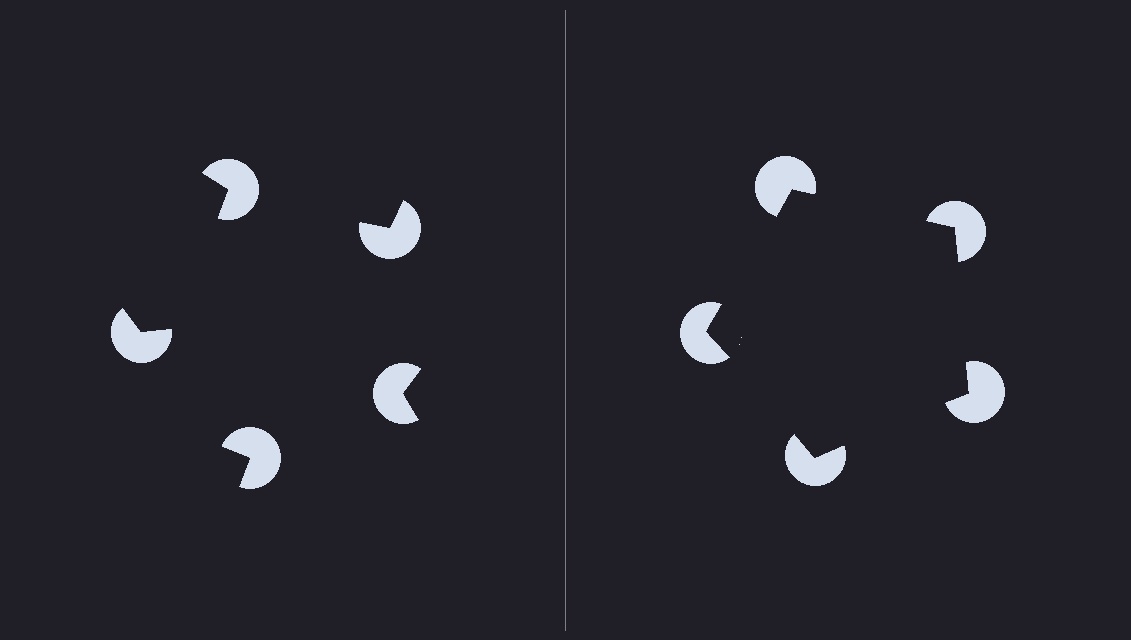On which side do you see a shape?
An illusory pentagon appears on the right side. On the left side the wedge cuts are rotated, so no coherent shape forms.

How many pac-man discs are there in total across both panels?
10 — 5 on each side.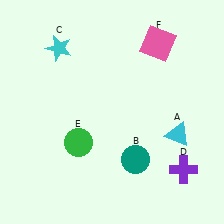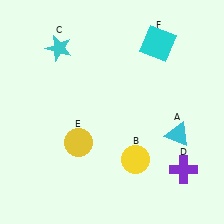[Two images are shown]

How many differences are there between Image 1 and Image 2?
There are 3 differences between the two images.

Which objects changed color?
B changed from teal to yellow. E changed from green to yellow. F changed from pink to cyan.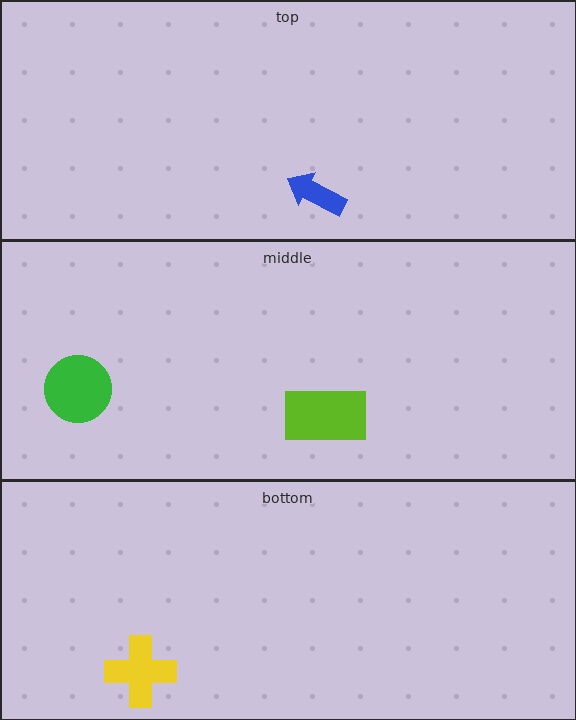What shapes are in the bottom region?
The yellow cross.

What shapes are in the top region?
The blue arrow.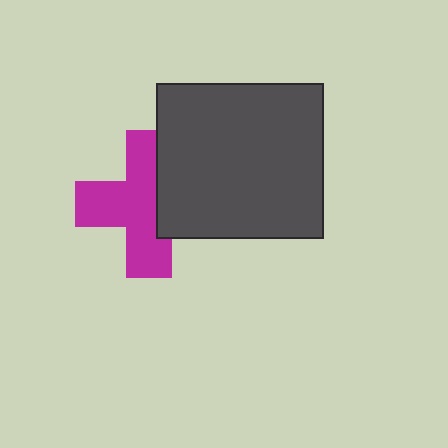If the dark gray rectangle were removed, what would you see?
You would see the complete magenta cross.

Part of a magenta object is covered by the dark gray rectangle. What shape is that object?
It is a cross.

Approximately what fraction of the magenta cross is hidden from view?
Roughly 36% of the magenta cross is hidden behind the dark gray rectangle.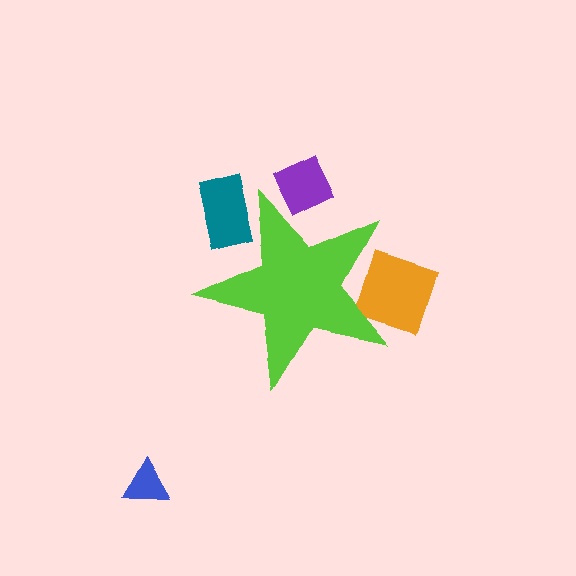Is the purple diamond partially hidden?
Yes, the purple diamond is partially hidden behind the lime star.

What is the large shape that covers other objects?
A lime star.